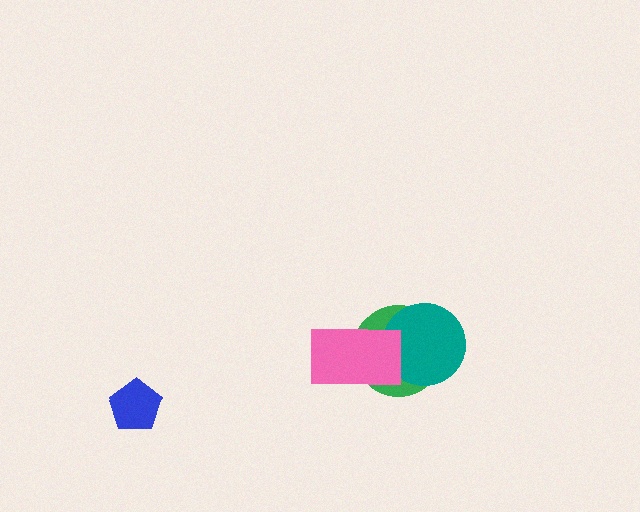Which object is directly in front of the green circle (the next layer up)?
The teal circle is directly in front of the green circle.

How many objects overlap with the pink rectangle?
2 objects overlap with the pink rectangle.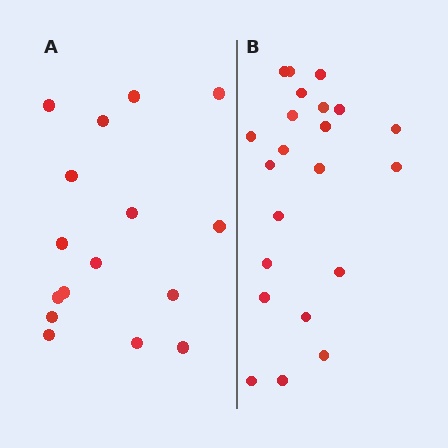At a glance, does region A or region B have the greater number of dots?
Region B (the right region) has more dots.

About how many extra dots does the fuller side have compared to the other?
Region B has about 6 more dots than region A.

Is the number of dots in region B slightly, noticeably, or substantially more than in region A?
Region B has noticeably more, but not dramatically so. The ratio is roughly 1.4 to 1.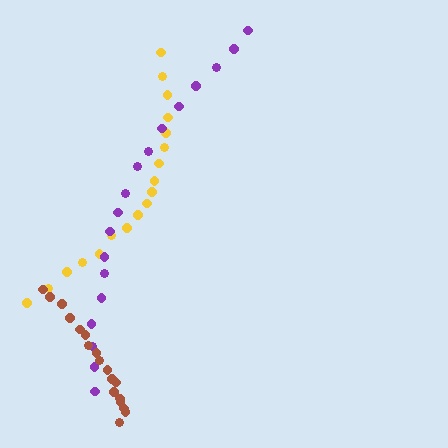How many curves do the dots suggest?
There are 3 distinct paths.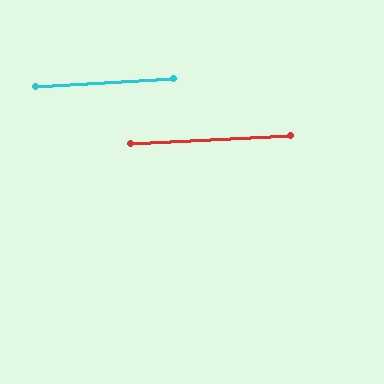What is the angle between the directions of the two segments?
Approximately 0 degrees.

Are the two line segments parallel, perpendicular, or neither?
Parallel — their directions differ by only 0.4°.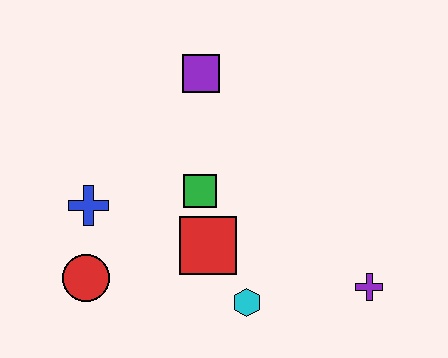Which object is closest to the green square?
The red square is closest to the green square.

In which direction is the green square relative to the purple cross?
The green square is to the left of the purple cross.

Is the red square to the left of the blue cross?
No